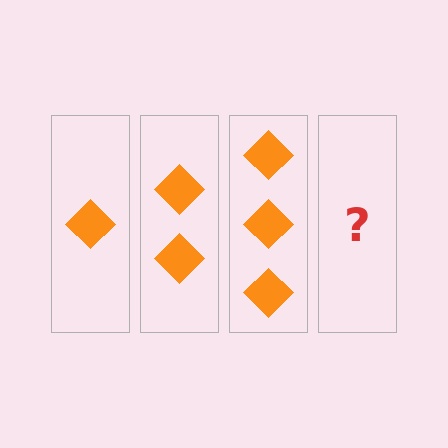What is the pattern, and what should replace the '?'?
The pattern is that each step adds one more diamond. The '?' should be 4 diamonds.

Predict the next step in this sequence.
The next step is 4 diamonds.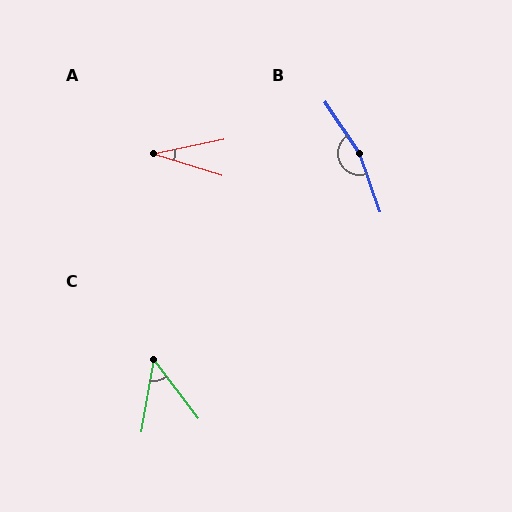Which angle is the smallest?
A, at approximately 29 degrees.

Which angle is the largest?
B, at approximately 166 degrees.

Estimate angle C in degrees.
Approximately 47 degrees.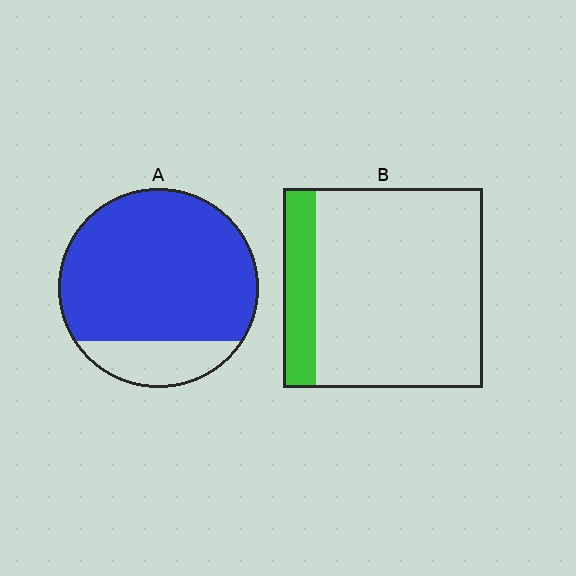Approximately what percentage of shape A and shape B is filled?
A is approximately 80% and B is approximately 15%.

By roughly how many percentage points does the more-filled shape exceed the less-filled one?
By roughly 65 percentage points (A over B).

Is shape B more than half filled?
No.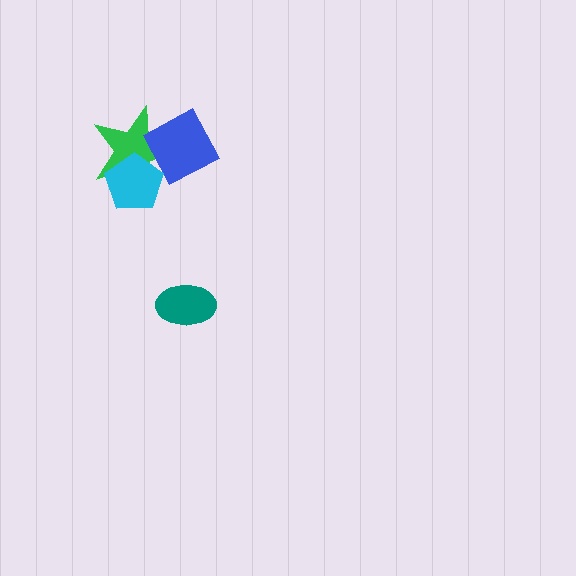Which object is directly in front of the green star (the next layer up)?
The blue diamond is directly in front of the green star.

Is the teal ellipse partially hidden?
No, no other shape covers it.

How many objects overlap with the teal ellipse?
0 objects overlap with the teal ellipse.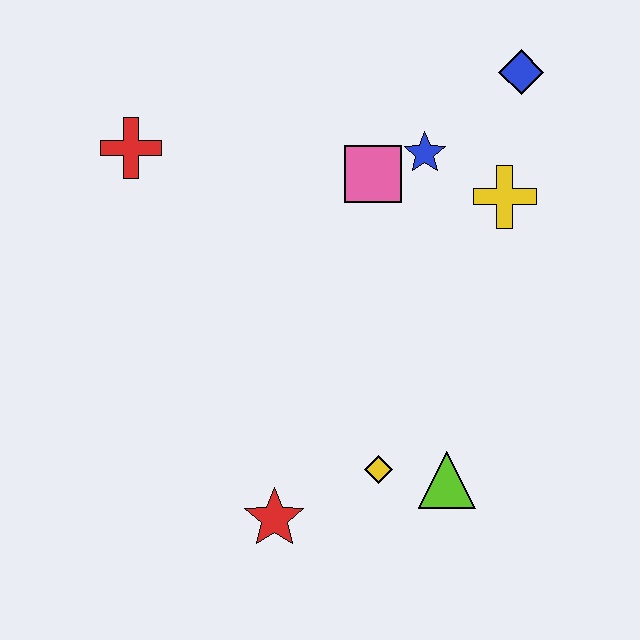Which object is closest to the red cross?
The pink square is closest to the red cross.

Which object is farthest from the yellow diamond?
The blue diamond is farthest from the yellow diamond.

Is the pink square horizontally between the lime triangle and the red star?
Yes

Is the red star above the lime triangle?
No